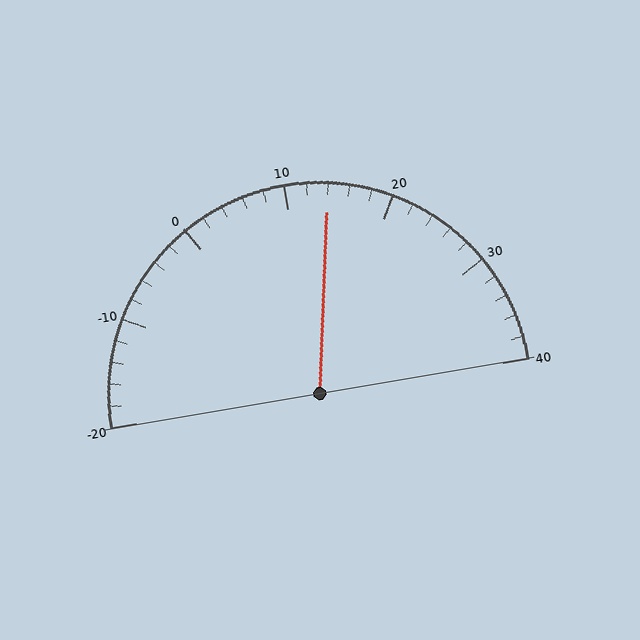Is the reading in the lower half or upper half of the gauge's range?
The reading is in the upper half of the range (-20 to 40).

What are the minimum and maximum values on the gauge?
The gauge ranges from -20 to 40.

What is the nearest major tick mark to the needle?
The nearest major tick mark is 10.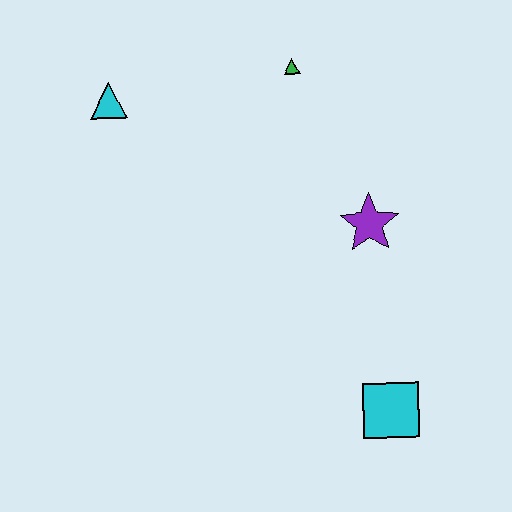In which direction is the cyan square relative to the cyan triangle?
The cyan square is below the cyan triangle.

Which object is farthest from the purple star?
The cyan triangle is farthest from the purple star.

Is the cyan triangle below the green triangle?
Yes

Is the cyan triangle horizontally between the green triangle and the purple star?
No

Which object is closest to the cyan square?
The purple star is closest to the cyan square.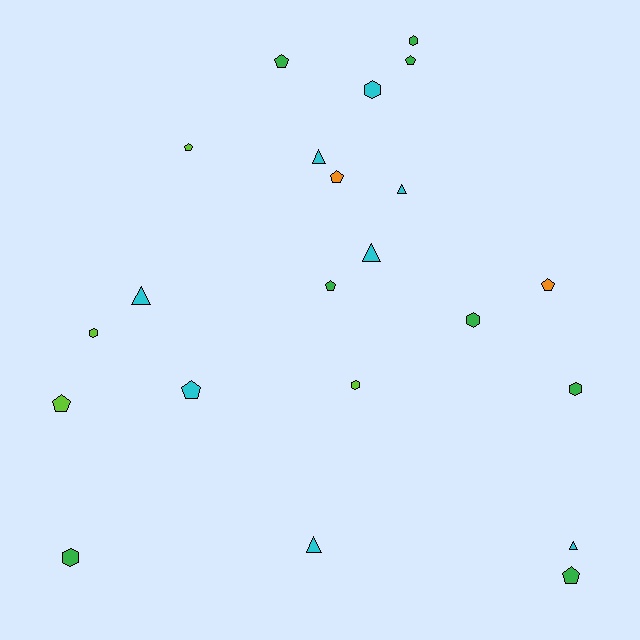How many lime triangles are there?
There are no lime triangles.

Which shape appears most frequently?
Pentagon, with 9 objects.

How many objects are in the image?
There are 22 objects.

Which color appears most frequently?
Green, with 8 objects.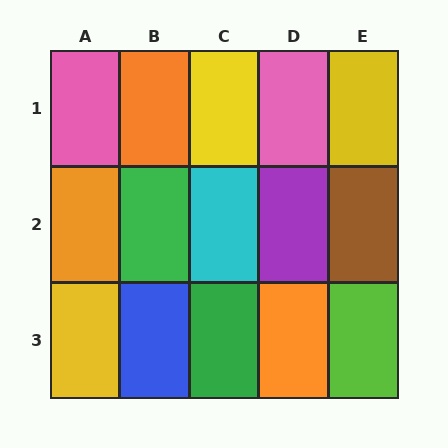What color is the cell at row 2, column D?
Purple.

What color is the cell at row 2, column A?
Orange.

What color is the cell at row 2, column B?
Green.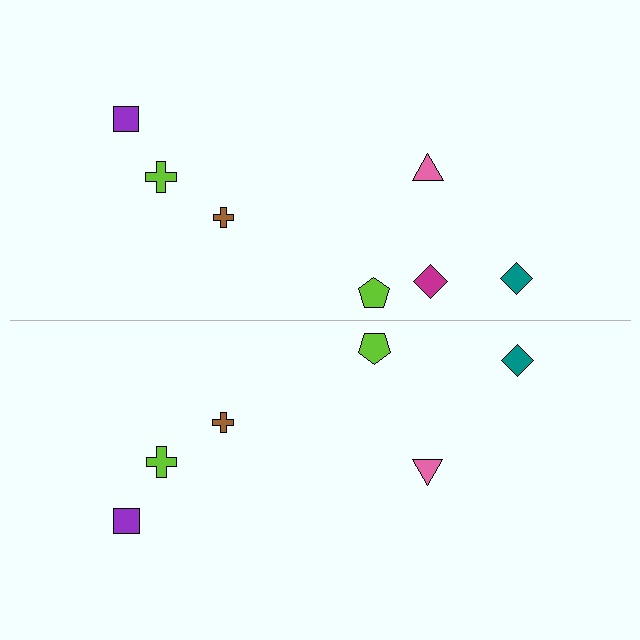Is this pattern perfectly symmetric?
No, the pattern is not perfectly symmetric. A magenta diamond is missing from the bottom side.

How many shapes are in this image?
There are 13 shapes in this image.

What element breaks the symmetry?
A magenta diamond is missing from the bottom side.